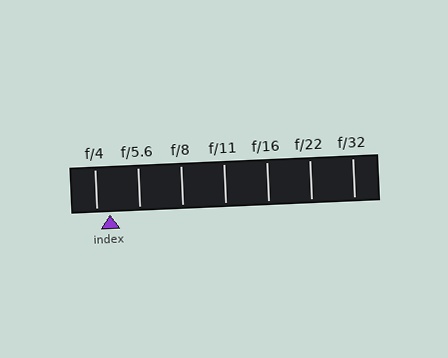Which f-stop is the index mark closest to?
The index mark is closest to f/4.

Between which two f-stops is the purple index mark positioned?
The index mark is between f/4 and f/5.6.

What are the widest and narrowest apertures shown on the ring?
The widest aperture shown is f/4 and the narrowest is f/32.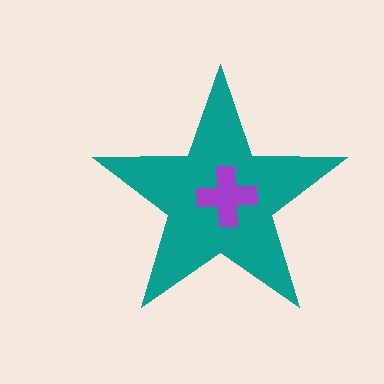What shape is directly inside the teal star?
The purple cross.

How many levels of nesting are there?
2.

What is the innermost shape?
The purple cross.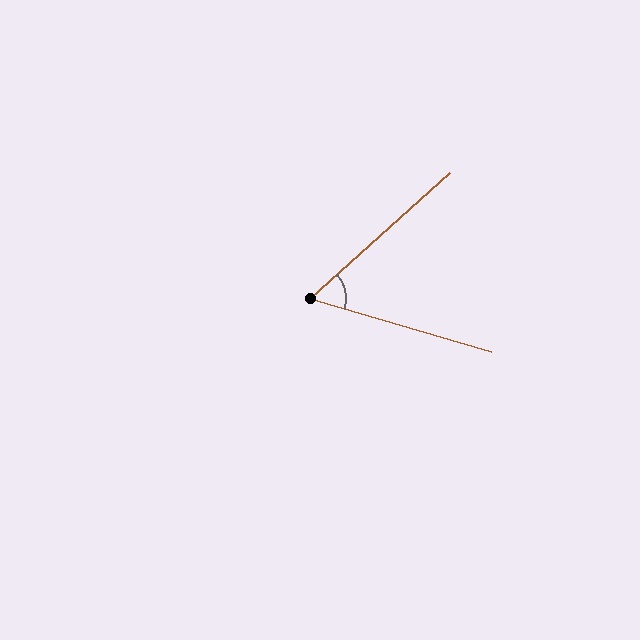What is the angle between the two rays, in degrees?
Approximately 58 degrees.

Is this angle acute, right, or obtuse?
It is acute.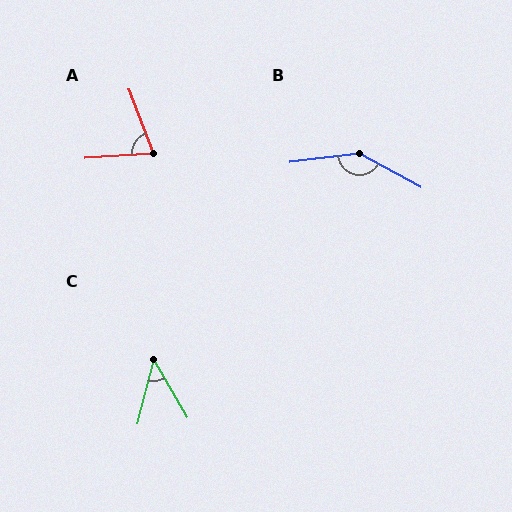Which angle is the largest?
B, at approximately 144 degrees.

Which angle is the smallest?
C, at approximately 45 degrees.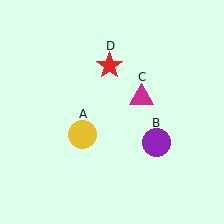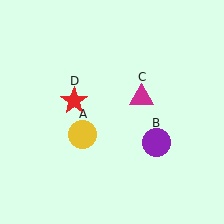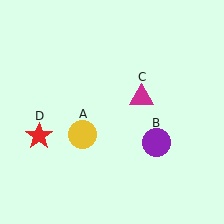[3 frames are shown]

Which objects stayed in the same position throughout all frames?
Yellow circle (object A) and purple circle (object B) and magenta triangle (object C) remained stationary.